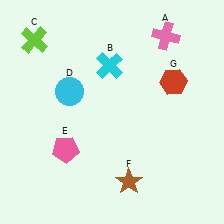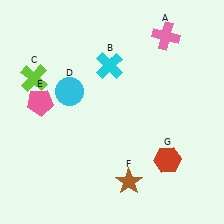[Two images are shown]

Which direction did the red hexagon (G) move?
The red hexagon (G) moved down.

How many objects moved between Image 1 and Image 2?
3 objects moved between the two images.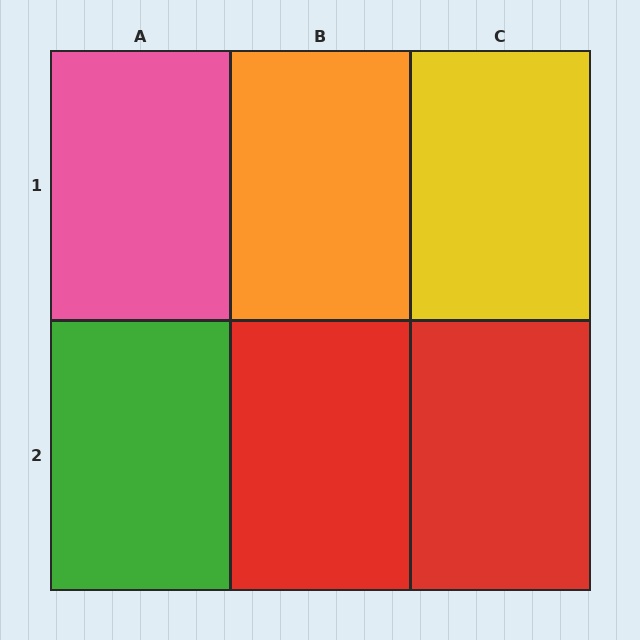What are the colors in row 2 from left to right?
Green, red, red.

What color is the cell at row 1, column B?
Orange.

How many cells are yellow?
1 cell is yellow.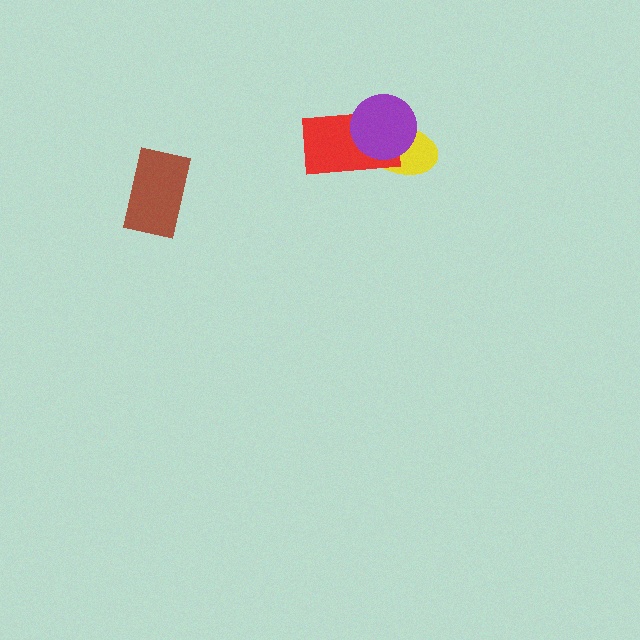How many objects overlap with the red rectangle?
2 objects overlap with the red rectangle.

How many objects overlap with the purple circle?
2 objects overlap with the purple circle.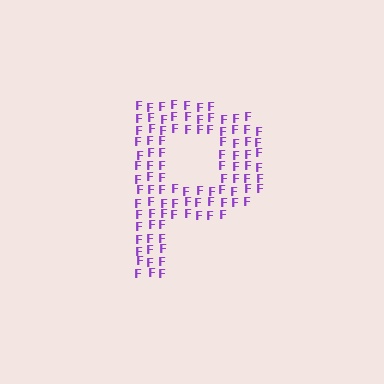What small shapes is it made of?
It is made of small letter F's.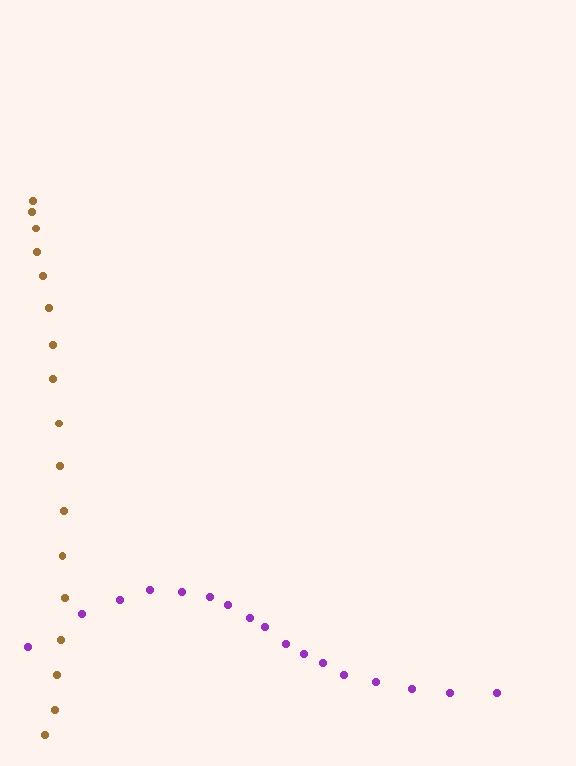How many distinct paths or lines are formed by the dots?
There are 2 distinct paths.